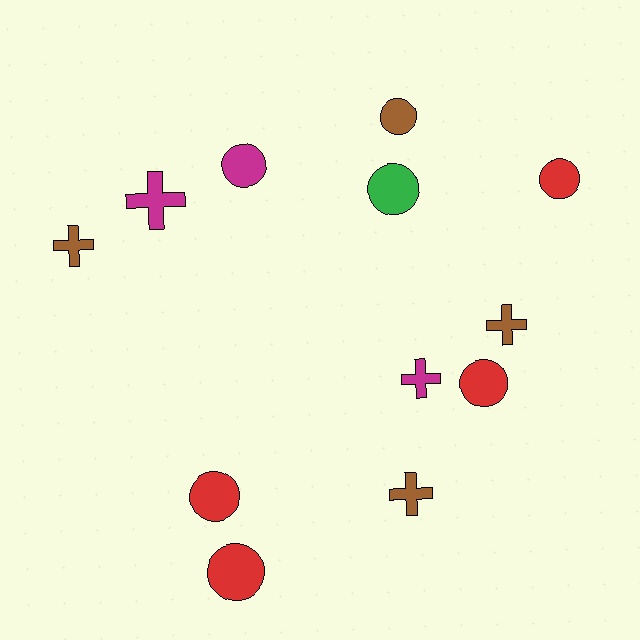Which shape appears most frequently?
Circle, with 7 objects.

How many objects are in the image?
There are 12 objects.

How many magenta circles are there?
There is 1 magenta circle.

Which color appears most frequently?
Brown, with 4 objects.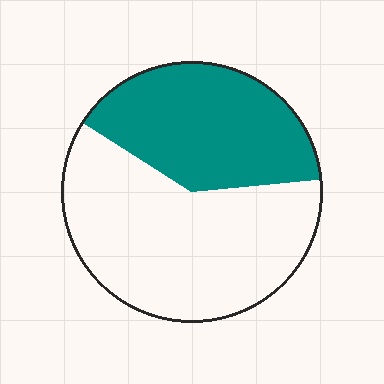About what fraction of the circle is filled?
About two fifths (2/5).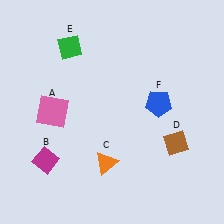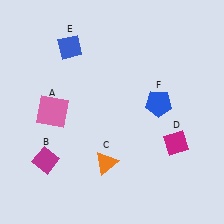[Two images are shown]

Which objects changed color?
D changed from brown to magenta. E changed from green to blue.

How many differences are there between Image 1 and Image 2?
There are 2 differences between the two images.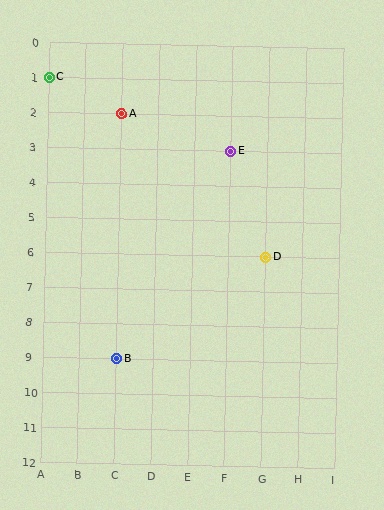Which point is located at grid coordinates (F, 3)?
Point E is at (F, 3).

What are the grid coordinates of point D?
Point D is at grid coordinates (G, 6).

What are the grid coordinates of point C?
Point C is at grid coordinates (A, 1).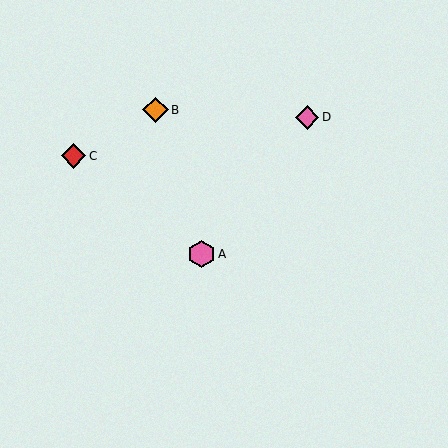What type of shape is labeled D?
Shape D is a pink diamond.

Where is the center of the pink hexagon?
The center of the pink hexagon is at (201, 254).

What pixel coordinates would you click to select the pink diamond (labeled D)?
Click at (307, 117) to select the pink diamond D.